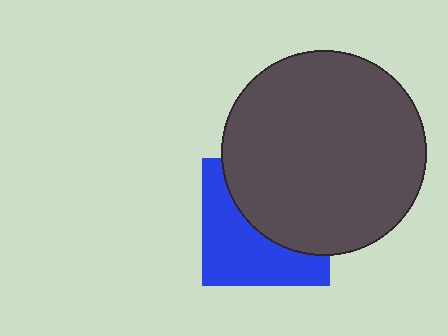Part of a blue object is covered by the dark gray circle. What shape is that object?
It is a square.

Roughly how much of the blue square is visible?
About half of it is visible (roughly 49%).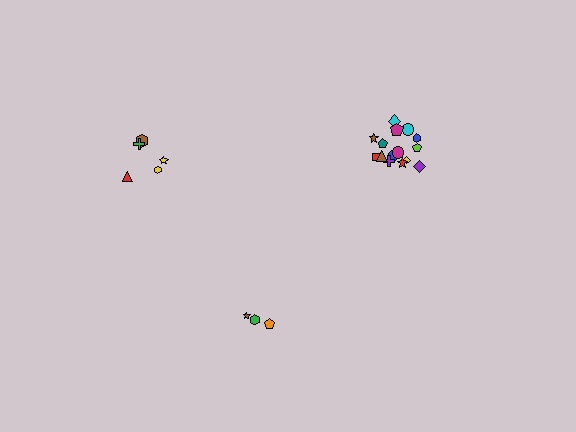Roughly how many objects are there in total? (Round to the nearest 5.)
Roughly 25 objects in total.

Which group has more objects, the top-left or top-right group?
The top-right group.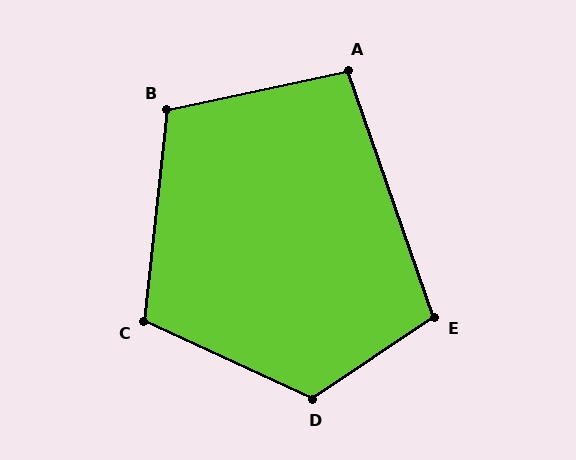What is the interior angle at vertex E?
Approximately 104 degrees (obtuse).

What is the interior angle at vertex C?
Approximately 109 degrees (obtuse).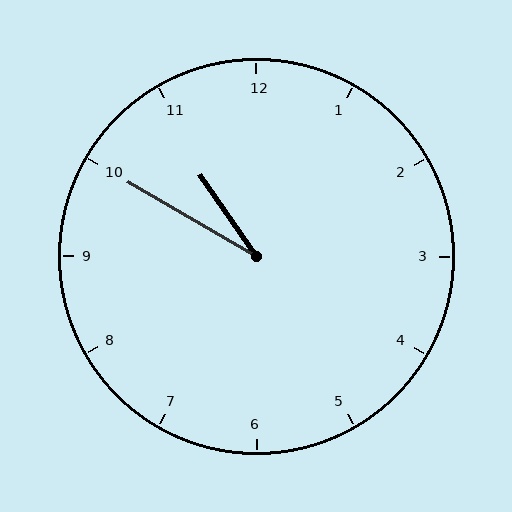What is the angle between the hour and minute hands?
Approximately 25 degrees.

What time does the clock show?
10:50.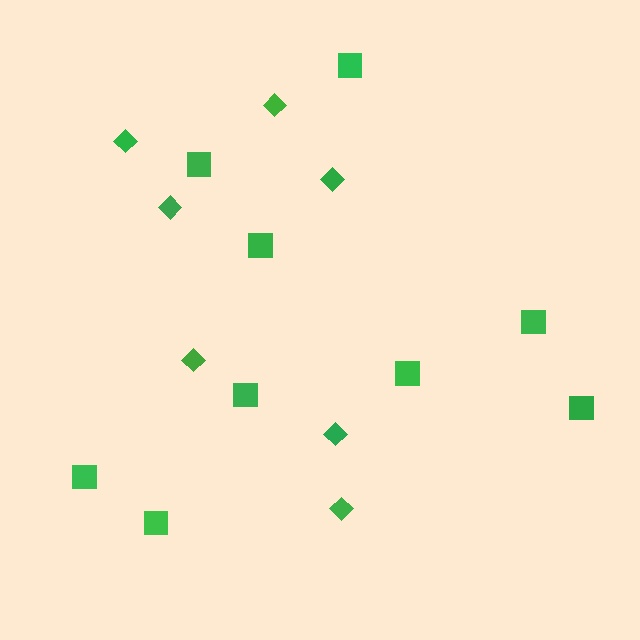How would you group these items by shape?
There are 2 groups: one group of squares (9) and one group of diamonds (7).